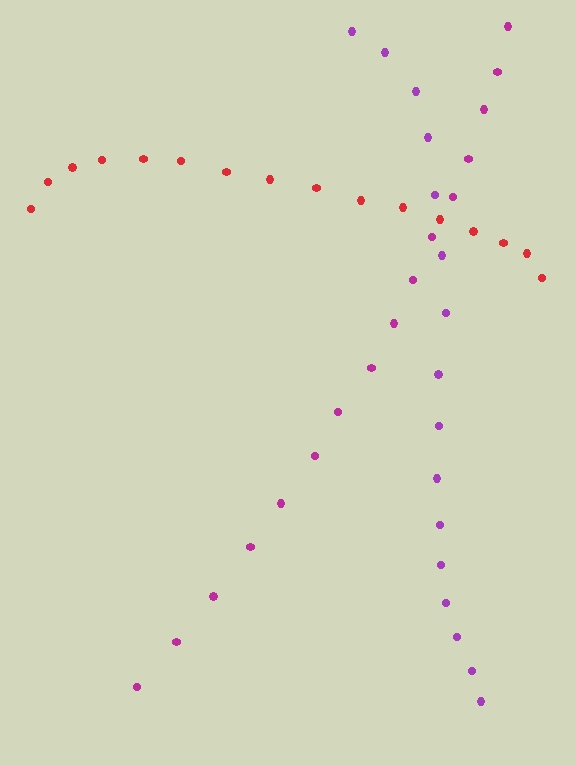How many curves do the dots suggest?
There are 3 distinct paths.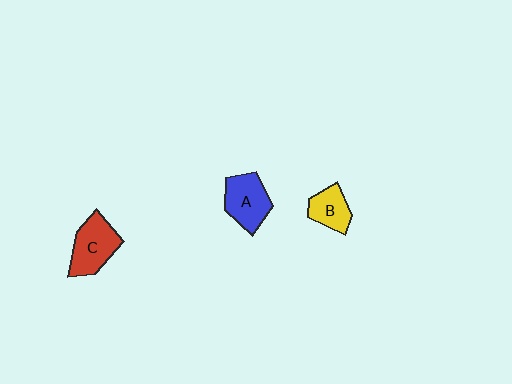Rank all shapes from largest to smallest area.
From largest to smallest: C (red), A (blue), B (yellow).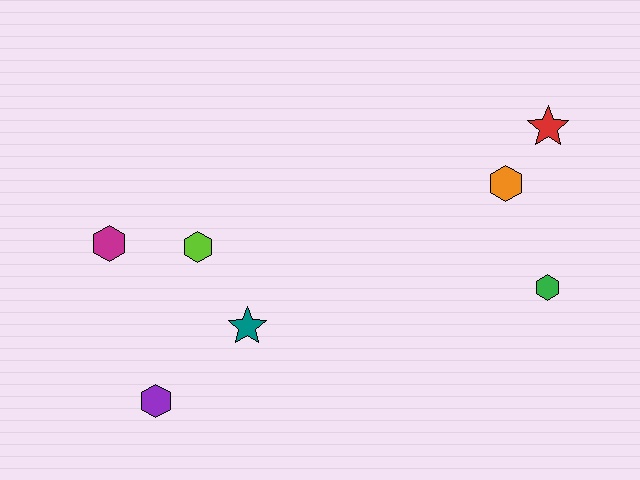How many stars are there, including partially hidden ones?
There are 2 stars.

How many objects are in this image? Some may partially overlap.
There are 7 objects.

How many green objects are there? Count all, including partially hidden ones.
There is 1 green object.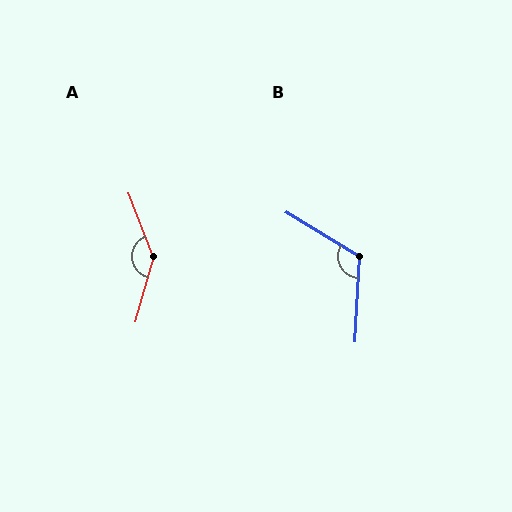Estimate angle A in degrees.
Approximately 143 degrees.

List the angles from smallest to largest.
B (118°), A (143°).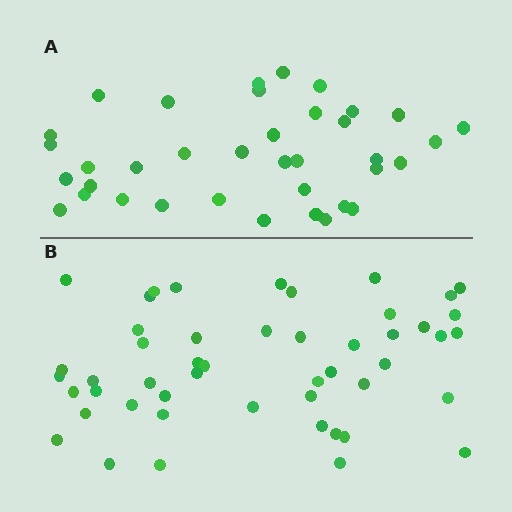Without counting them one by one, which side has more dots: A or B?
Region B (the bottom region) has more dots.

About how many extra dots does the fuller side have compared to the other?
Region B has roughly 12 or so more dots than region A.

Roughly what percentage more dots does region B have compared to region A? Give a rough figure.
About 30% more.